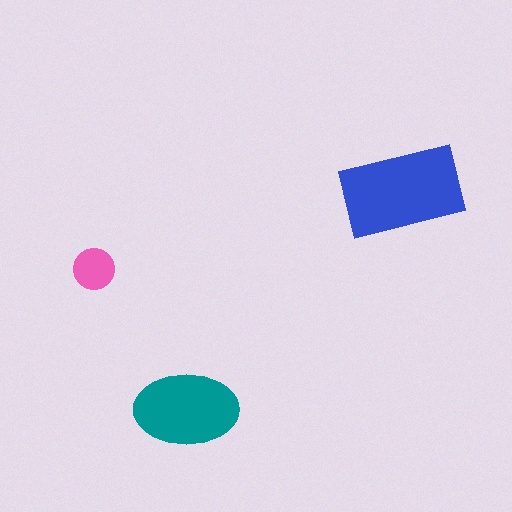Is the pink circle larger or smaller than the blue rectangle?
Smaller.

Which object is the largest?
The blue rectangle.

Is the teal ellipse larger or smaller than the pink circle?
Larger.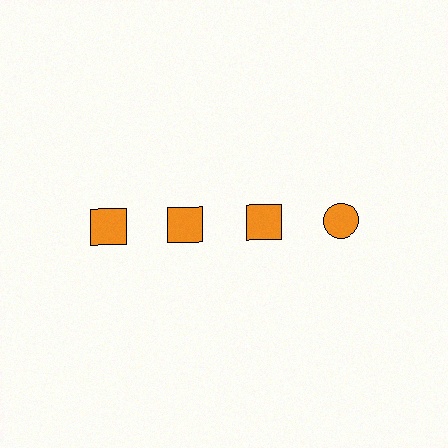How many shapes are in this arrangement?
There are 4 shapes arranged in a grid pattern.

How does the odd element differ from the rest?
It has a different shape: circle instead of square.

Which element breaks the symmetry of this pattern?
The orange circle in the top row, second from right column breaks the symmetry. All other shapes are orange squares.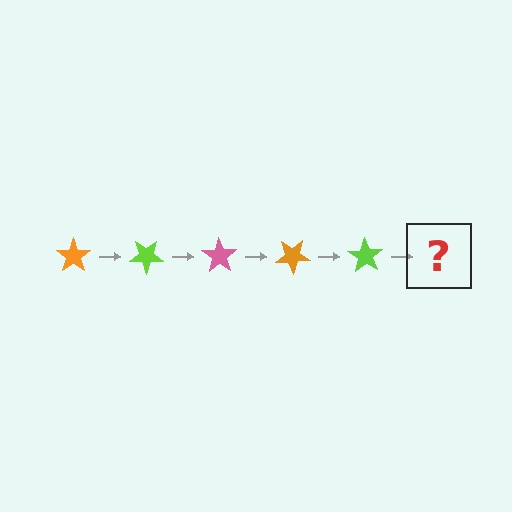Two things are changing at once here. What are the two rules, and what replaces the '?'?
The two rules are that it rotates 35 degrees each step and the color cycles through orange, lime, and pink. The '?' should be a pink star, rotated 175 degrees from the start.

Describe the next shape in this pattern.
It should be a pink star, rotated 175 degrees from the start.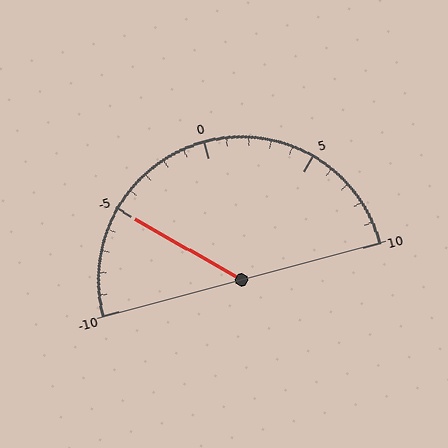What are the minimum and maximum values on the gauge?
The gauge ranges from -10 to 10.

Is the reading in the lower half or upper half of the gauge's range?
The reading is in the lower half of the range (-10 to 10).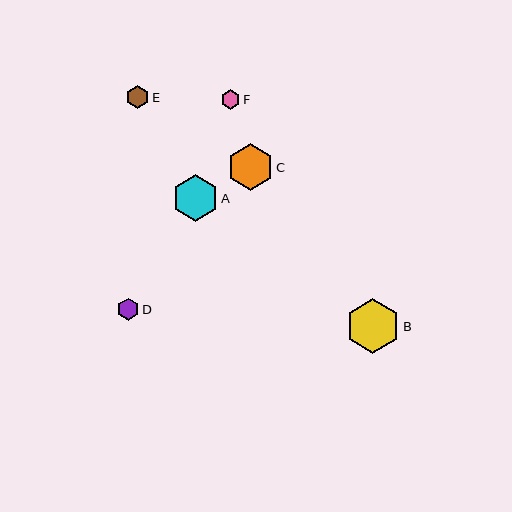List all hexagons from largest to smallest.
From largest to smallest: B, C, A, E, D, F.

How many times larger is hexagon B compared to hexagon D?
Hexagon B is approximately 2.5 times the size of hexagon D.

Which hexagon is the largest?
Hexagon B is the largest with a size of approximately 54 pixels.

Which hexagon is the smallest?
Hexagon F is the smallest with a size of approximately 19 pixels.